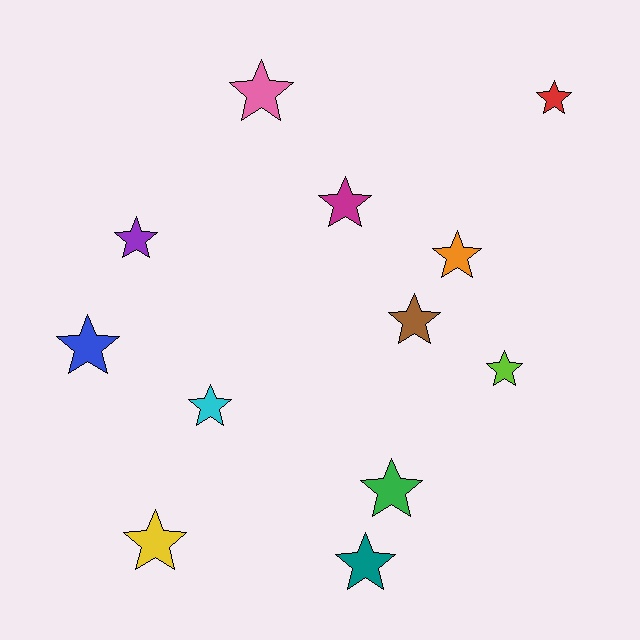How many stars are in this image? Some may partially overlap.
There are 12 stars.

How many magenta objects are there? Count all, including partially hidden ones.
There is 1 magenta object.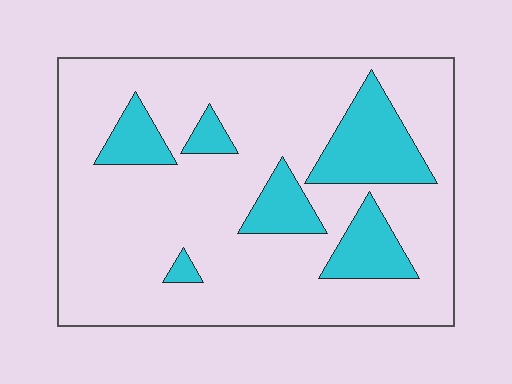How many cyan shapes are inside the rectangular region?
6.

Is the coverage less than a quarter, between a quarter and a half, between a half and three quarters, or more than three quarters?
Less than a quarter.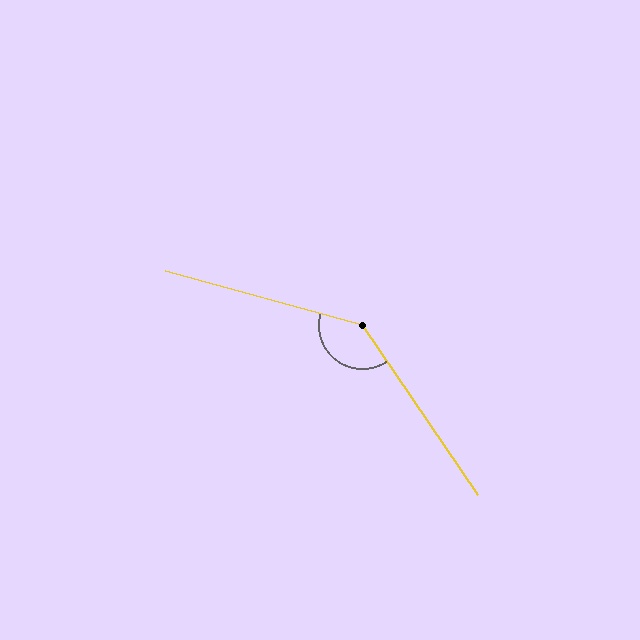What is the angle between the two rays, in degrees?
Approximately 139 degrees.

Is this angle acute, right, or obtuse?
It is obtuse.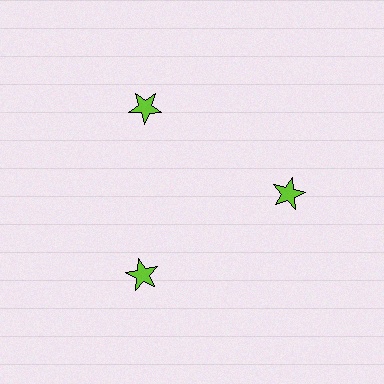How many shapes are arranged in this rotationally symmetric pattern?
There are 3 shapes, arranged in 3 groups of 1.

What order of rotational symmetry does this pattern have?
This pattern has 3-fold rotational symmetry.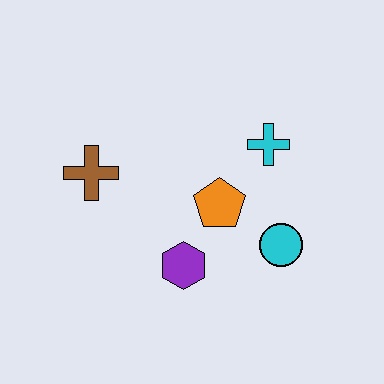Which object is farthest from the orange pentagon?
The brown cross is farthest from the orange pentagon.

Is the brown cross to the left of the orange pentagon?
Yes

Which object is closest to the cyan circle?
The orange pentagon is closest to the cyan circle.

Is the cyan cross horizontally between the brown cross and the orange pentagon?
No